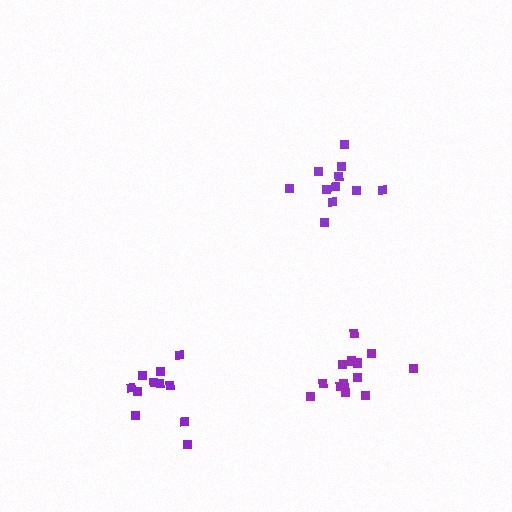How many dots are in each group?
Group 1: 13 dots, Group 2: 11 dots, Group 3: 11 dots (35 total).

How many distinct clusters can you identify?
There are 3 distinct clusters.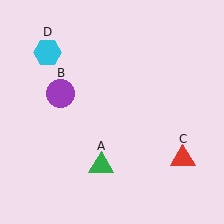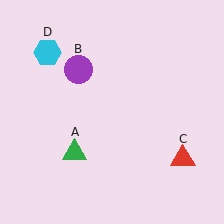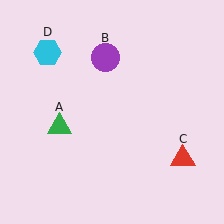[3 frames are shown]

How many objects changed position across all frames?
2 objects changed position: green triangle (object A), purple circle (object B).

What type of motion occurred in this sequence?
The green triangle (object A), purple circle (object B) rotated clockwise around the center of the scene.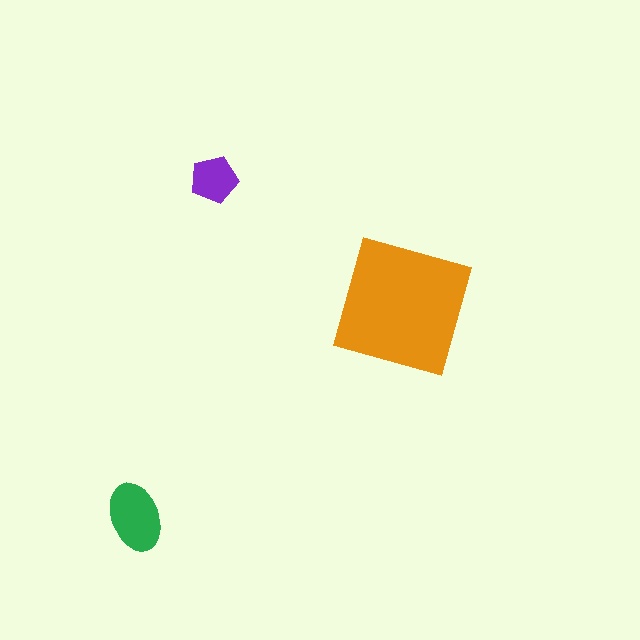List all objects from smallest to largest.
The purple pentagon, the green ellipse, the orange square.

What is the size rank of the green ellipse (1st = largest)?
2nd.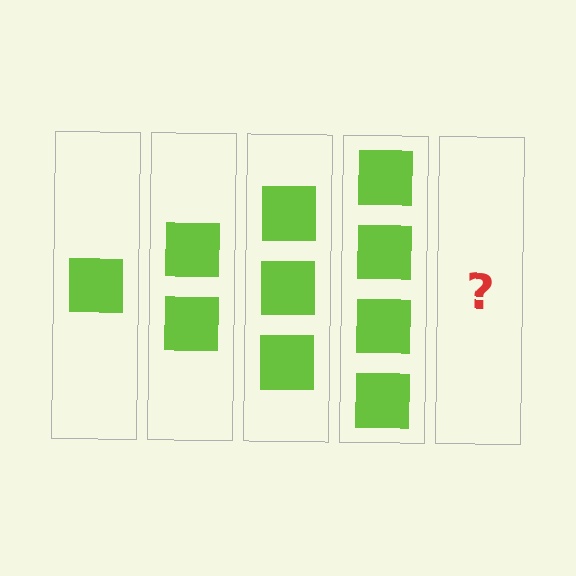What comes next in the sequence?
The next element should be 5 squares.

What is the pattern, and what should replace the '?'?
The pattern is that each step adds one more square. The '?' should be 5 squares.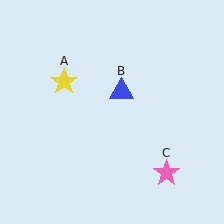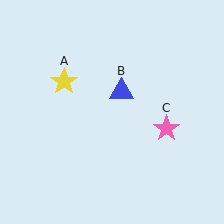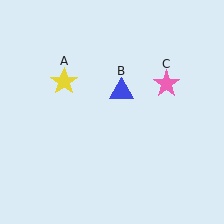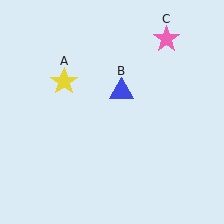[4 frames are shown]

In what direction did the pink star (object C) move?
The pink star (object C) moved up.